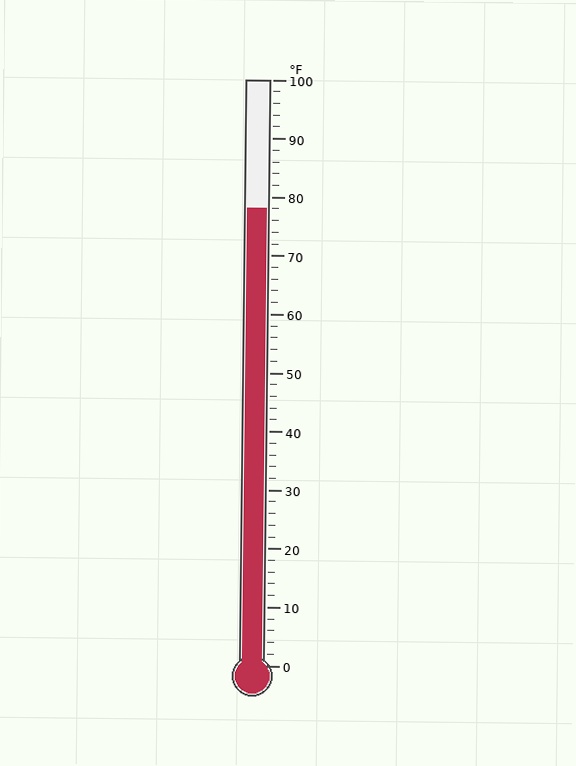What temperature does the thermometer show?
The thermometer shows approximately 78°F.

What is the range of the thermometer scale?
The thermometer scale ranges from 0°F to 100°F.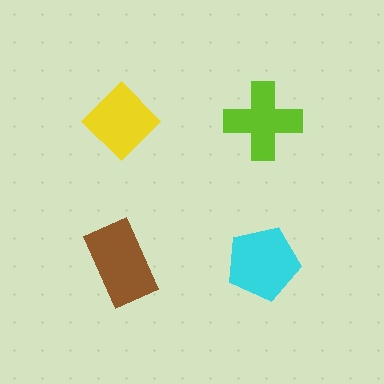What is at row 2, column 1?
A brown rectangle.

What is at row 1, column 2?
A lime cross.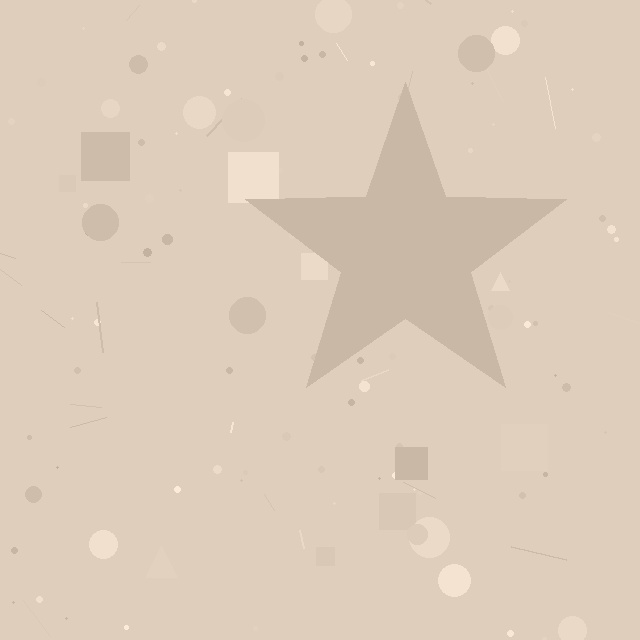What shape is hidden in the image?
A star is hidden in the image.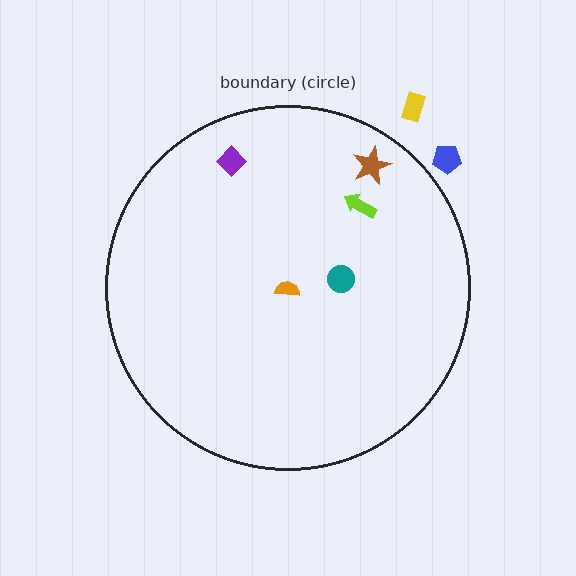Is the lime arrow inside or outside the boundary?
Inside.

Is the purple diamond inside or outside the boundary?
Inside.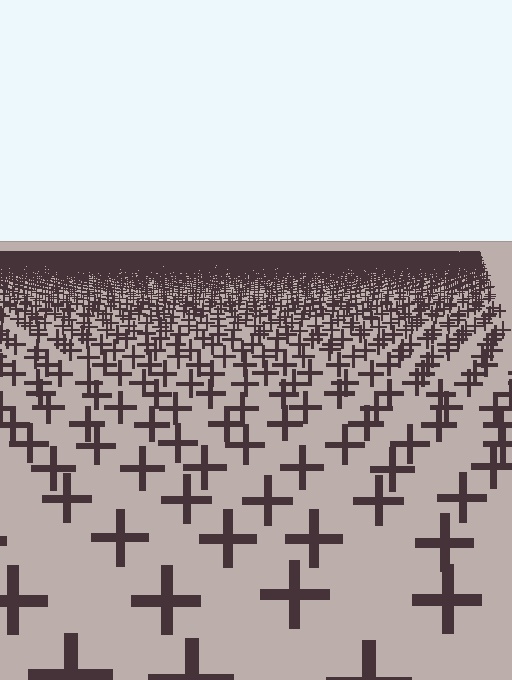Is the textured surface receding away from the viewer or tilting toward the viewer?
The surface is receding away from the viewer. Texture elements get smaller and denser toward the top.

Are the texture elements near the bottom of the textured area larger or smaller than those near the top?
Larger. Near the bottom, elements are closer to the viewer and appear at a bigger on-screen size.